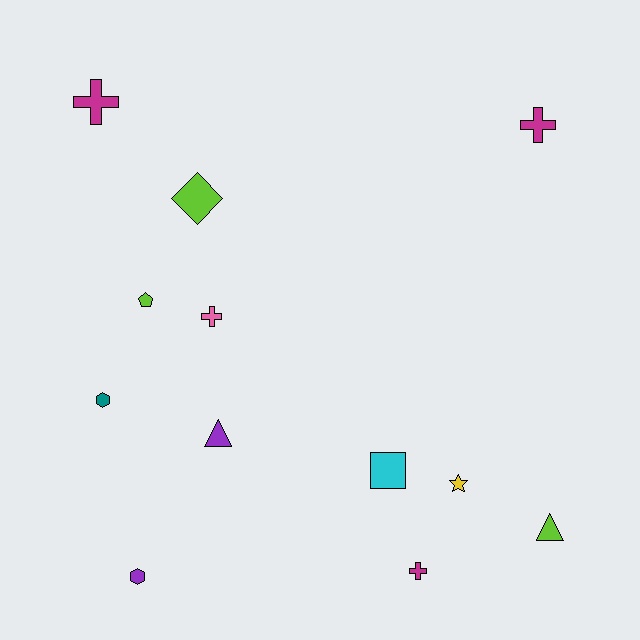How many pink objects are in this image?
There is 1 pink object.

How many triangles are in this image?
There are 2 triangles.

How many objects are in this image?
There are 12 objects.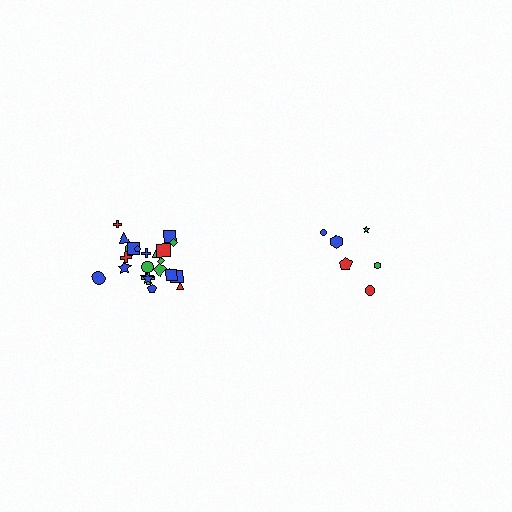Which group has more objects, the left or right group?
The left group.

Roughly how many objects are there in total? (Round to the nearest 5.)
Roughly 30 objects in total.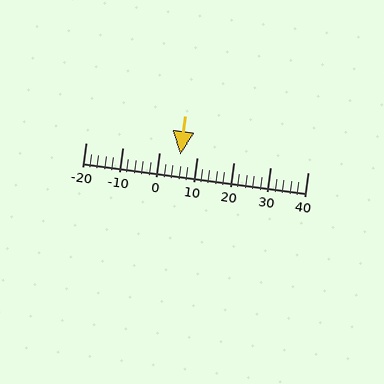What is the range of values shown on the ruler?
The ruler shows values from -20 to 40.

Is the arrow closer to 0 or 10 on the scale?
The arrow is closer to 10.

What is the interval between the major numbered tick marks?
The major tick marks are spaced 10 units apart.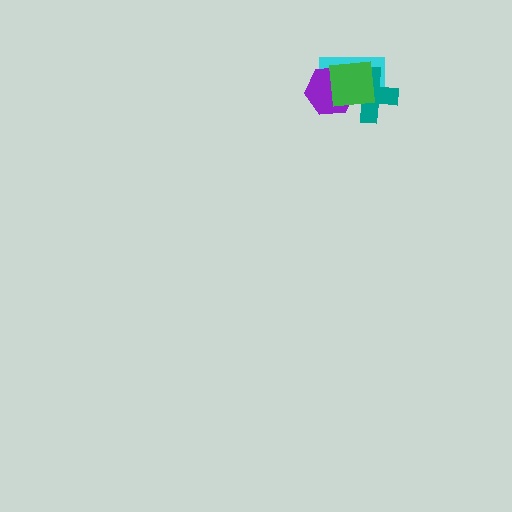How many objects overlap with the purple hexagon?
3 objects overlap with the purple hexagon.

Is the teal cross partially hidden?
Yes, it is partially covered by another shape.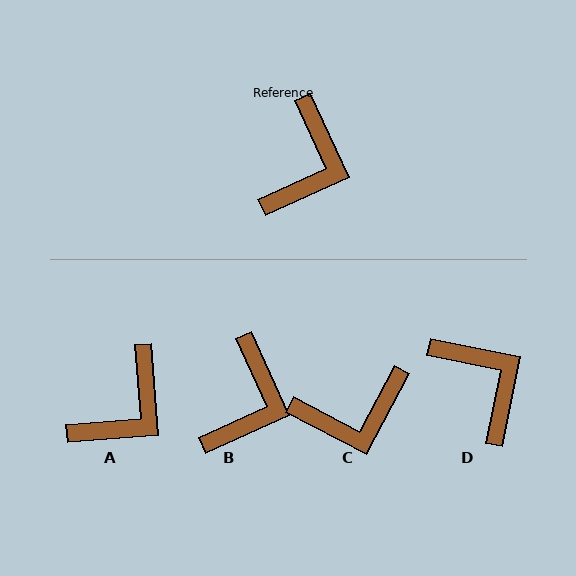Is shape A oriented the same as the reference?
No, it is off by about 20 degrees.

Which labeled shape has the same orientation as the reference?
B.